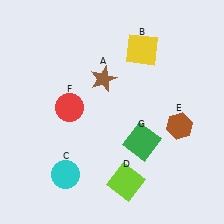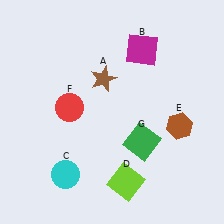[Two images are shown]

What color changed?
The square (B) changed from yellow in Image 1 to magenta in Image 2.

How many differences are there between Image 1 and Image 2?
There is 1 difference between the two images.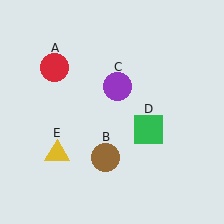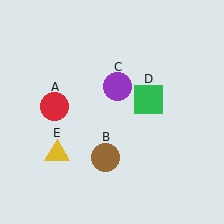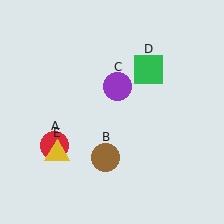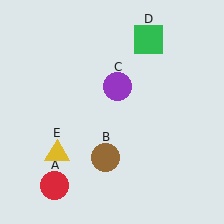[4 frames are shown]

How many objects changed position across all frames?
2 objects changed position: red circle (object A), green square (object D).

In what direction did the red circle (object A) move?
The red circle (object A) moved down.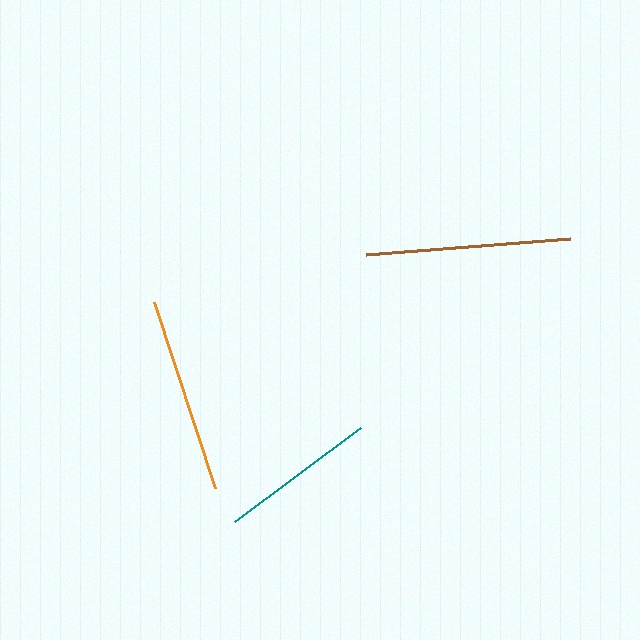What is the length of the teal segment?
The teal segment is approximately 156 pixels long.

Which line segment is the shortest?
The teal line is the shortest at approximately 156 pixels.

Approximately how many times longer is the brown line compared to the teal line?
The brown line is approximately 1.3 times the length of the teal line.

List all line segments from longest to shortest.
From longest to shortest: brown, orange, teal.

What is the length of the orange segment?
The orange segment is approximately 196 pixels long.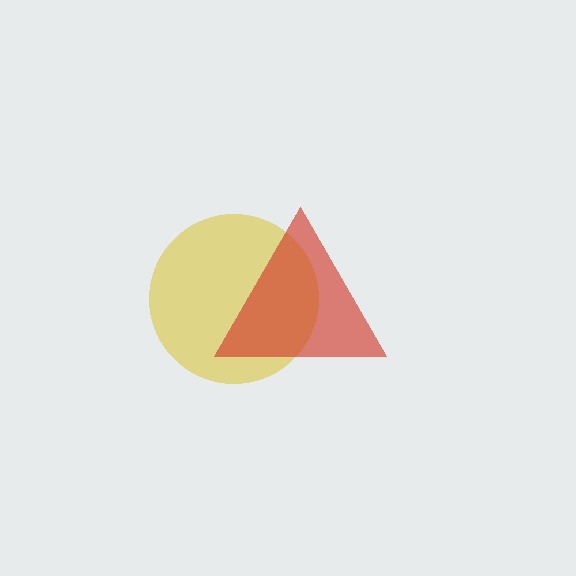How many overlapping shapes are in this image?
There are 2 overlapping shapes in the image.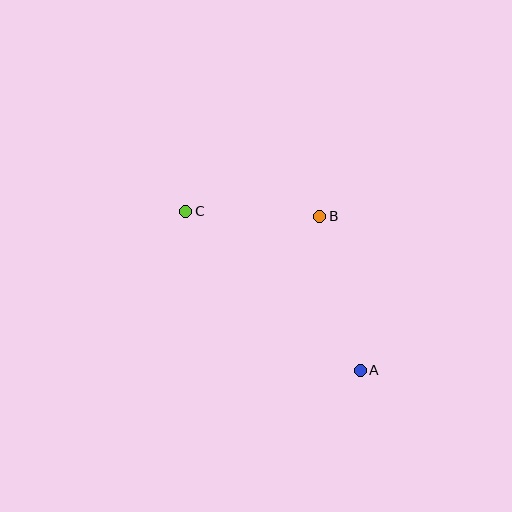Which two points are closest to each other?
Points B and C are closest to each other.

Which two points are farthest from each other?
Points A and C are farthest from each other.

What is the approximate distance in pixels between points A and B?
The distance between A and B is approximately 160 pixels.